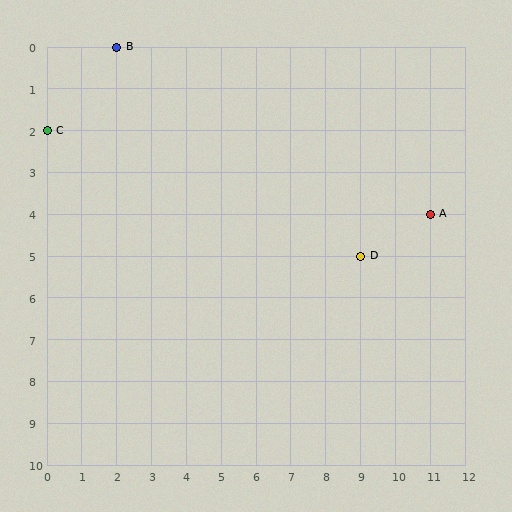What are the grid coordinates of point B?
Point B is at grid coordinates (2, 0).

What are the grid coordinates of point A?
Point A is at grid coordinates (11, 4).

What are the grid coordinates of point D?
Point D is at grid coordinates (9, 5).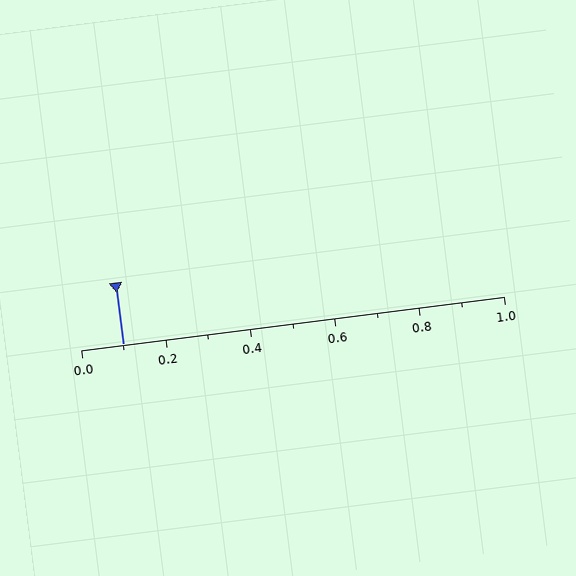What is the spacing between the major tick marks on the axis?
The major ticks are spaced 0.2 apart.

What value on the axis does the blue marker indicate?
The marker indicates approximately 0.1.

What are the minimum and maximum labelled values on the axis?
The axis runs from 0.0 to 1.0.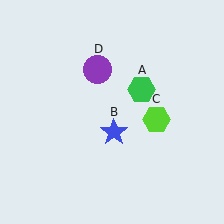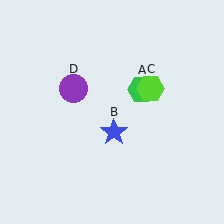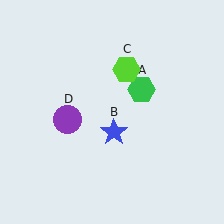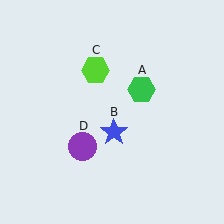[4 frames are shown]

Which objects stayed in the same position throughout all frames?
Green hexagon (object A) and blue star (object B) remained stationary.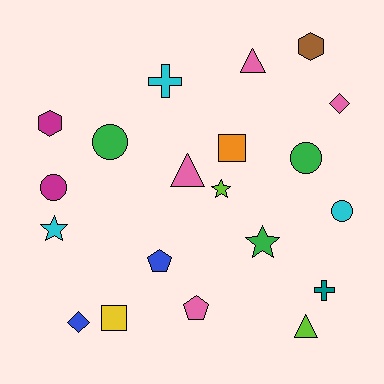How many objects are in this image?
There are 20 objects.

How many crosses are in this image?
There are 2 crosses.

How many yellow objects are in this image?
There is 1 yellow object.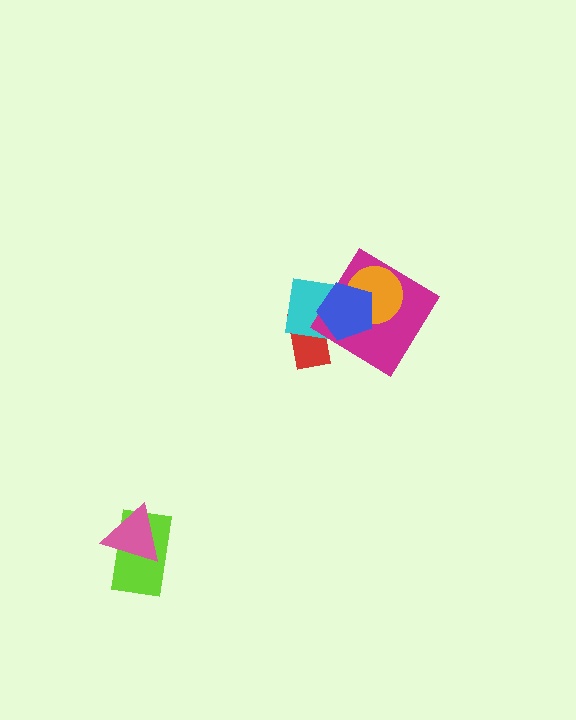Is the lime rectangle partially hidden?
Yes, it is partially covered by another shape.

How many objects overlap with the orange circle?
2 objects overlap with the orange circle.